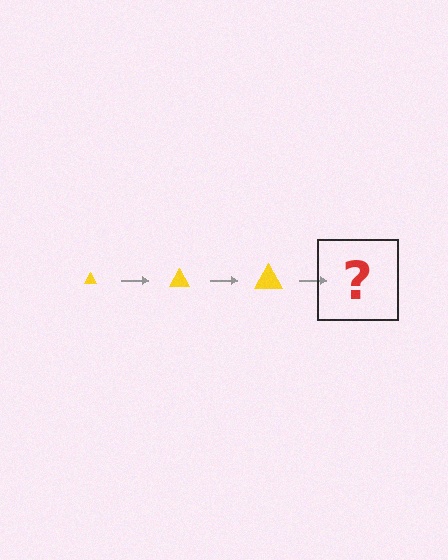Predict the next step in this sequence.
The next step is a yellow triangle, larger than the previous one.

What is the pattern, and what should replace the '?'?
The pattern is that the triangle gets progressively larger each step. The '?' should be a yellow triangle, larger than the previous one.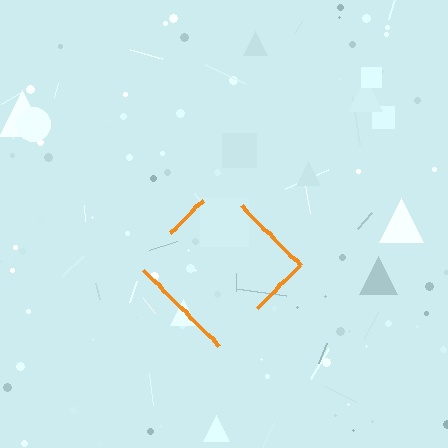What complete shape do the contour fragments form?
The contour fragments form a diamond.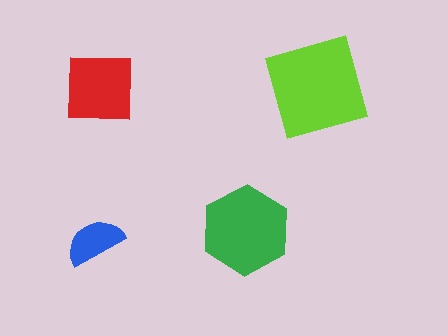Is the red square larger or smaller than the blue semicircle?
Larger.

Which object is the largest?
The lime square.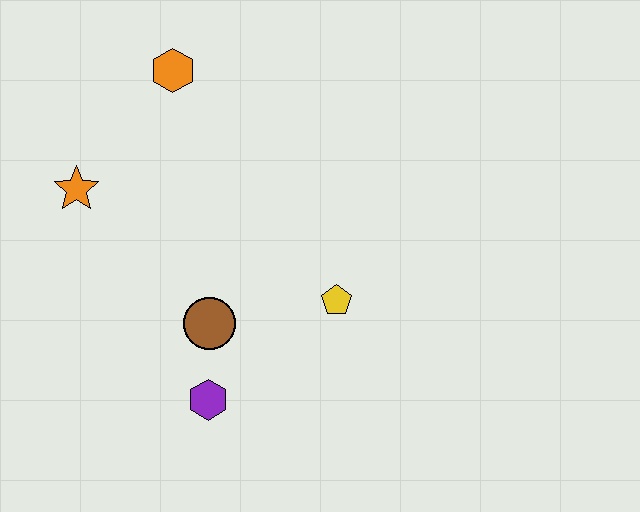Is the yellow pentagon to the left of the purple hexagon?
No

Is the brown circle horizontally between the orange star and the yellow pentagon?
Yes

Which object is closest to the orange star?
The orange hexagon is closest to the orange star.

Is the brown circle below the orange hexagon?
Yes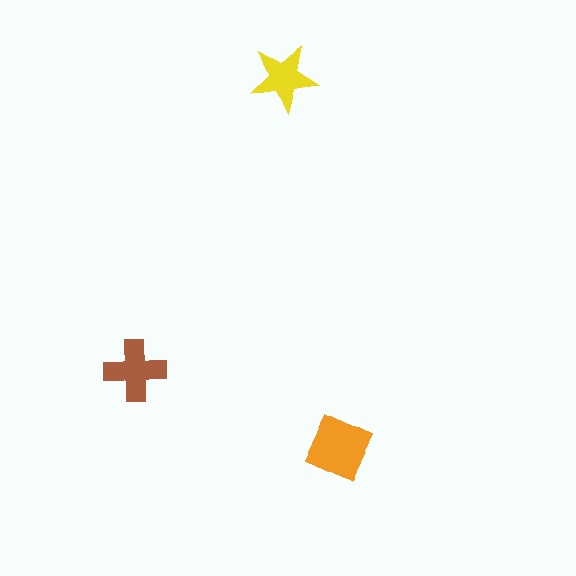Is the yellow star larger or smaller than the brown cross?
Smaller.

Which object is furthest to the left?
The brown cross is leftmost.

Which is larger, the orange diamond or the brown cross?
The orange diamond.